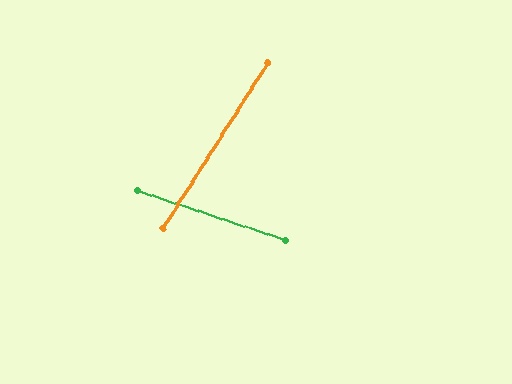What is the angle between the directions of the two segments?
Approximately 76 degrees.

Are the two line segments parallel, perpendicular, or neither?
Neither parallel nor perpendicular — they differ by about 76°.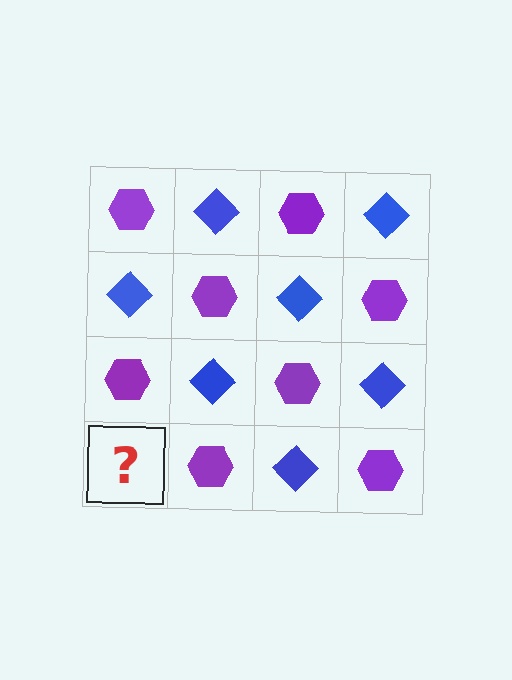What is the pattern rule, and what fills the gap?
The rule is that it alternates purple hexagon and blue diamond in a checkerboard pattern. The gap should be filled with a blue diamond.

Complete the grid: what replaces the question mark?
The question mark should be replaced with a blue diamond.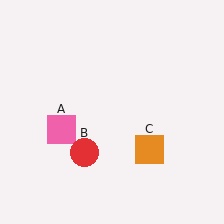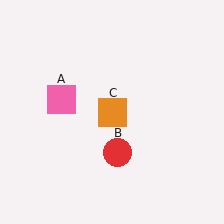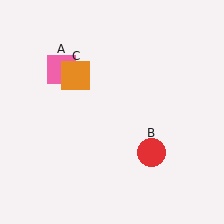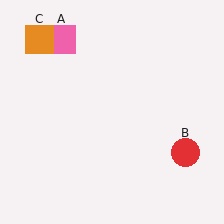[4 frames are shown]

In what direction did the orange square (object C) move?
The orange square (object C) moved up and to the left.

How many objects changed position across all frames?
3 objects changed position: pink square (object A), red circle (object B), orange square (object C).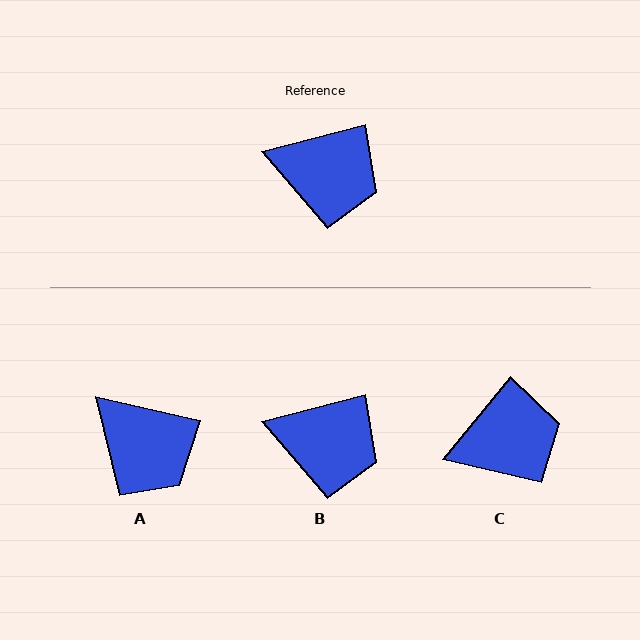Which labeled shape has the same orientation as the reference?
B.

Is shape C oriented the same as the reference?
No, it is off by about 37 degrees.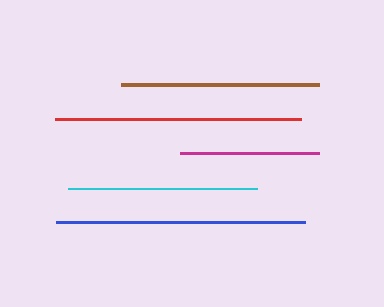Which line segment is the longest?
The blue line is the longest at approximately 249 pixels.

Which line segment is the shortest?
The magenta line is the shortest at approximately 139 pixels.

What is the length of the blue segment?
The blue segment is approximately 249 pixels long.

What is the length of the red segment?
The red segment is approximately 246 pixels long.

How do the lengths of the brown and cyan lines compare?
The brown and cyan lines are approximately the same length.